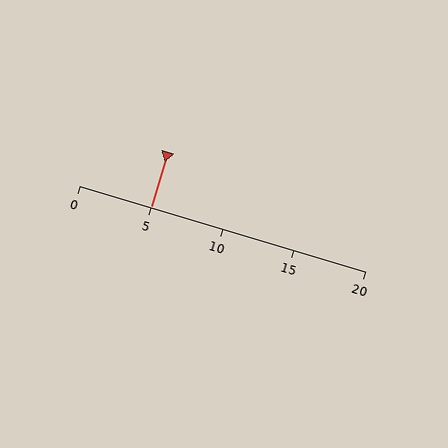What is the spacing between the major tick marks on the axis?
The major ticks are spaced 5 apart.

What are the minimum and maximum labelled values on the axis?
The axis runs from 0 to 20.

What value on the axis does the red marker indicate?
The marker indicates approximately 5.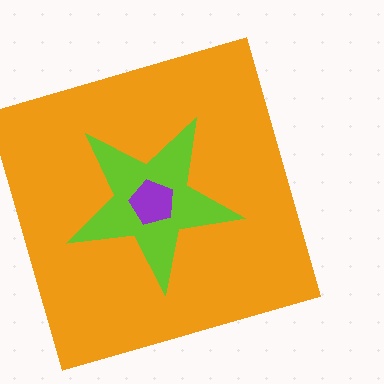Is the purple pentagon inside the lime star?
Yes.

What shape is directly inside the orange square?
The lime star.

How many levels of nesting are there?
3.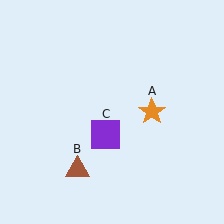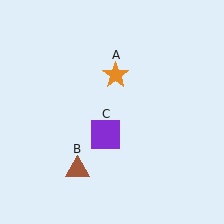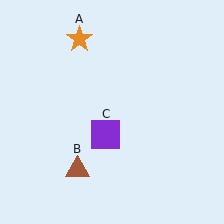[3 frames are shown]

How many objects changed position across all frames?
1 object changed position: orange star (object A).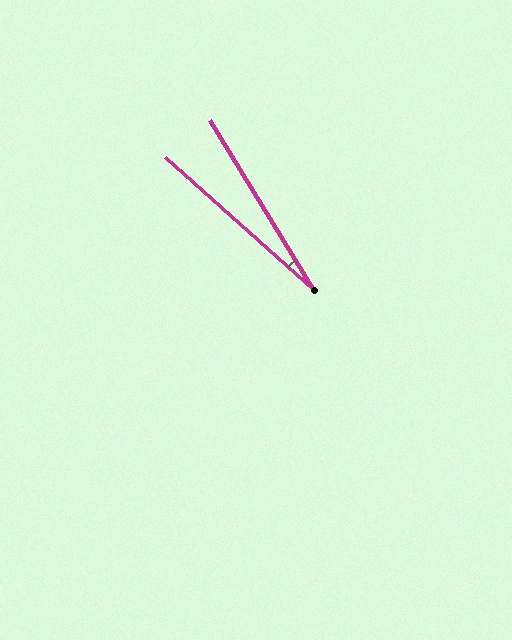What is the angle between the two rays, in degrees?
Approximately 17 degrees.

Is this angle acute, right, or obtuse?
It is acute.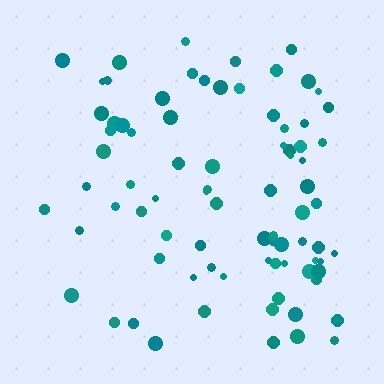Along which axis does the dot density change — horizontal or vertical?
Horizontal.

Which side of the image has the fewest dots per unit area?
The left.